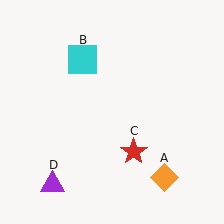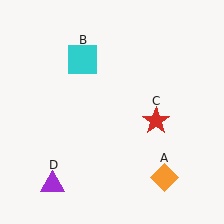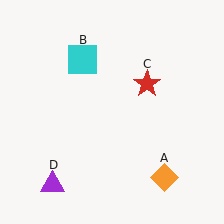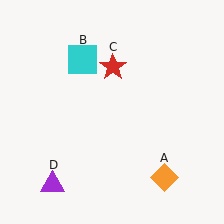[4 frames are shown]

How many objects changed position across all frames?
1 object changed position: red star (object C).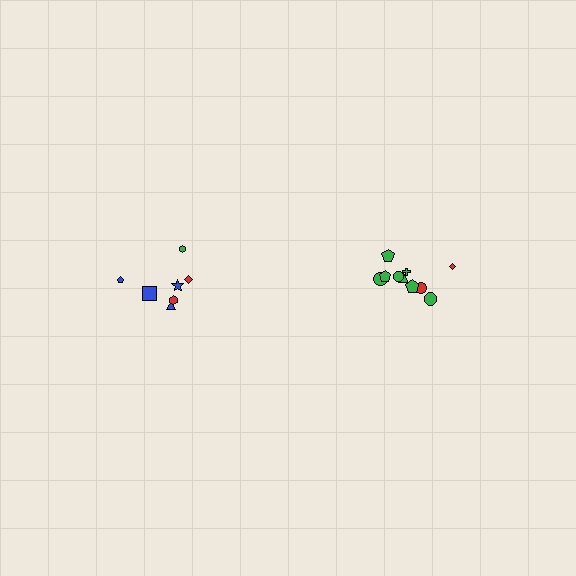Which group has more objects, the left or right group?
The right group.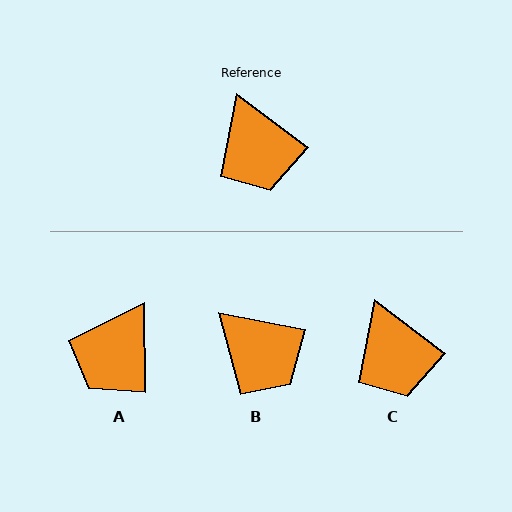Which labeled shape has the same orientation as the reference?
C.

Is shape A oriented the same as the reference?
No, it is off by about 52 degrees.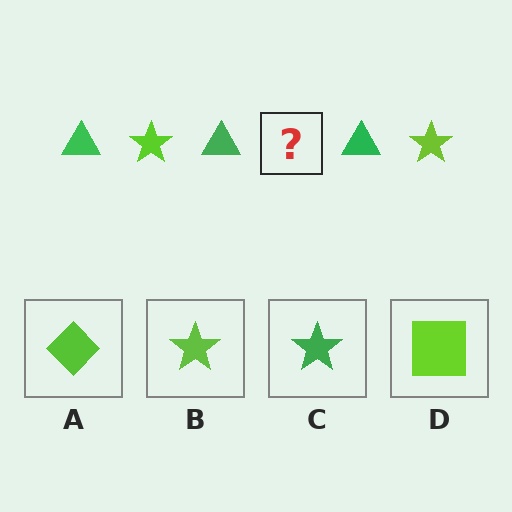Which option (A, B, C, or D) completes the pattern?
B.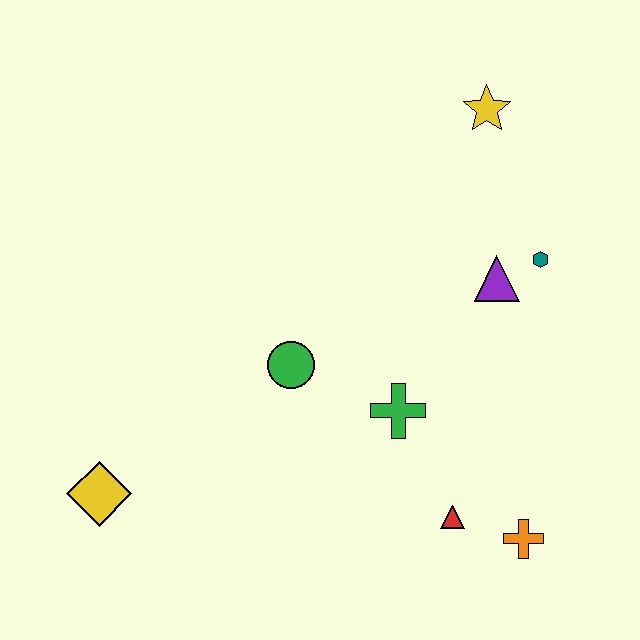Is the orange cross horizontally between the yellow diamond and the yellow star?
No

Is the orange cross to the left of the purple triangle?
No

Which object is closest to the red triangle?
The orange cross is closest to the red triangle.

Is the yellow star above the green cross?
Yes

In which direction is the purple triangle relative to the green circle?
The purple triangle is to the right of the green circle.